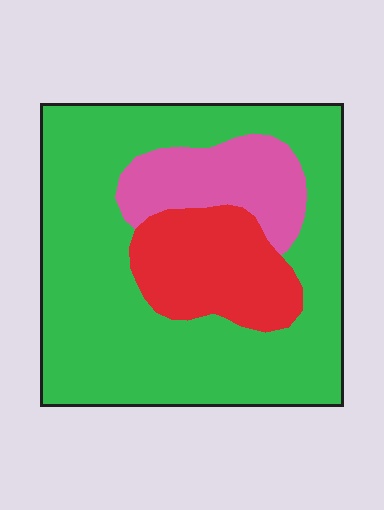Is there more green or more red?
Green.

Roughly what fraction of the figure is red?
Red covers about 20% of the figure.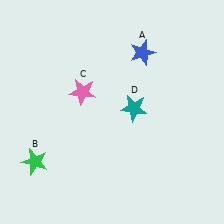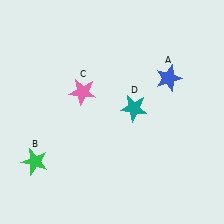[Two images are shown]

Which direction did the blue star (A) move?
The blue star (A) moved right.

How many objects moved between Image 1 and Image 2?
1 object moved between the two images.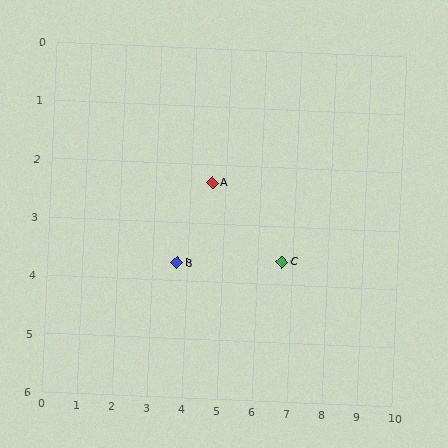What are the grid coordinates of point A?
Point A is at approximately (4.6, 2.3).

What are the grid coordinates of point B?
Point B is at approximately (3.7, 3.7).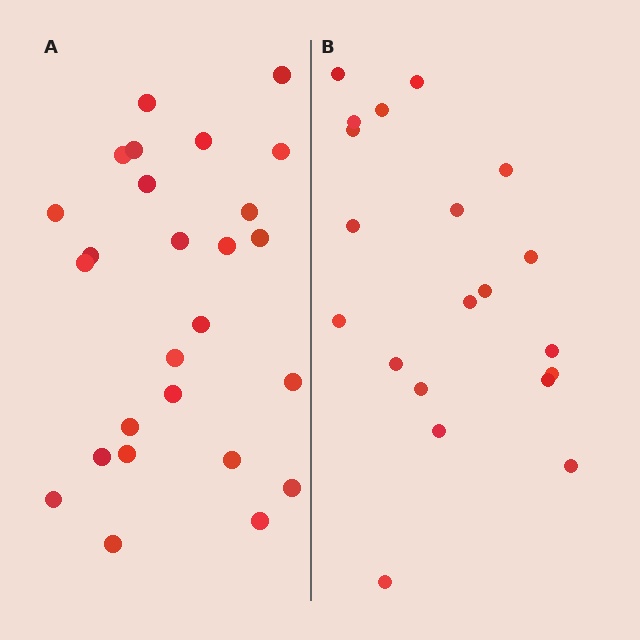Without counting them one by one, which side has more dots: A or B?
Region A (the left region) has more dots.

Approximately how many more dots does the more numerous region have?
Region A has about 6 more dots than region B.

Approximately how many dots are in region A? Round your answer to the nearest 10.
About 30 dots. (The exact count is 26, which rounds to 30.)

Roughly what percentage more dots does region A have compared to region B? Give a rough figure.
About 30% more.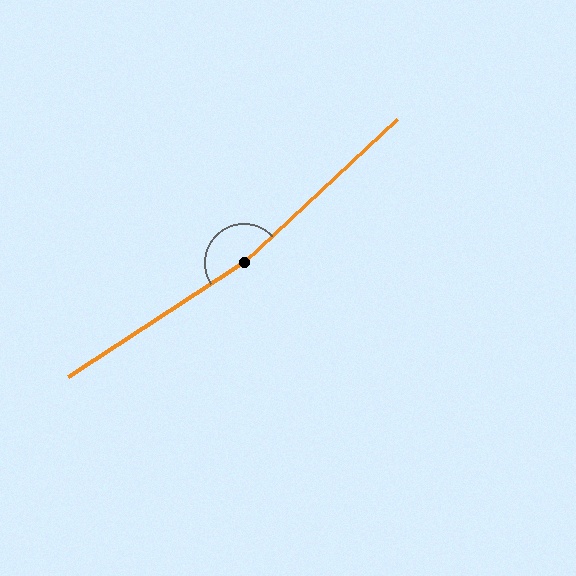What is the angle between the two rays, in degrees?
Approximately 170 degrees.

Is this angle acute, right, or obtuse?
It is obtuse.